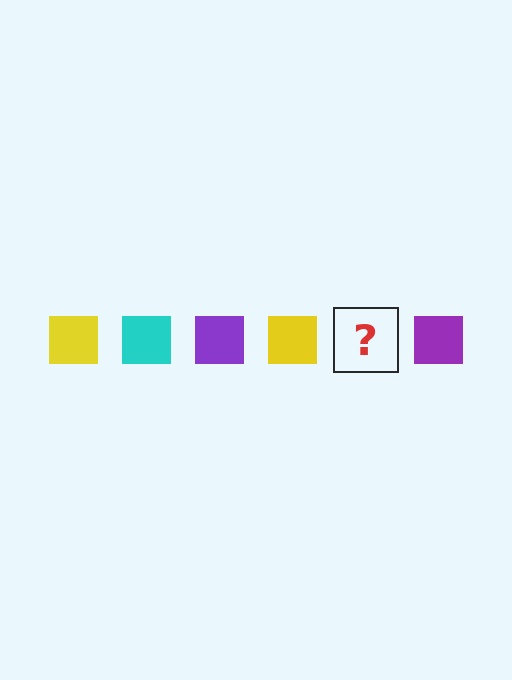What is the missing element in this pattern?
The missing element is a cyan square.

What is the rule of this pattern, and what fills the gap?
The rule is that the pattern cycles through yellow, cyan, purple squares. The gap should be filled with a cyan square.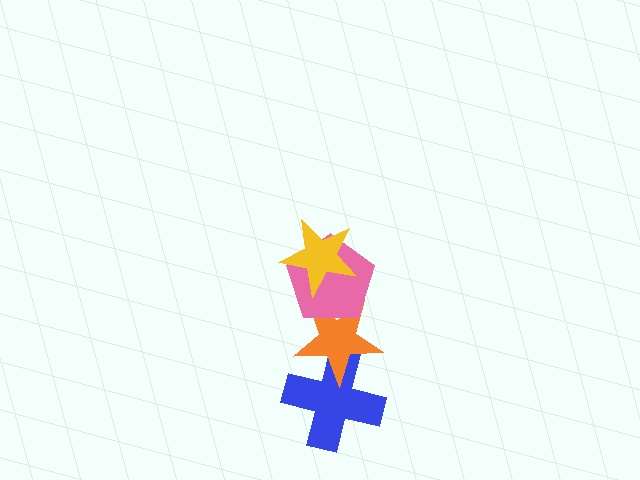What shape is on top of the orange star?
The pink pentagon is on top of the orange star.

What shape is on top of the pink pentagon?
The yellow star is on top of the pink pentagon.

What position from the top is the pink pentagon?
The pink pentagon is 2nd from the top.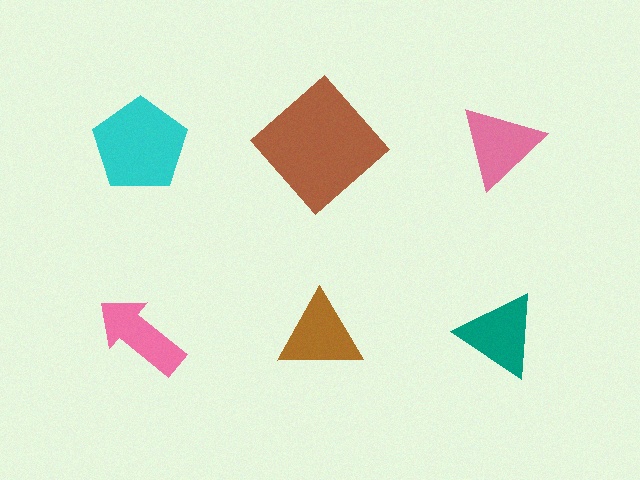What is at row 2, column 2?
A brown triangle.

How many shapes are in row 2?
3 shapes.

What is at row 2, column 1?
A pink arrow.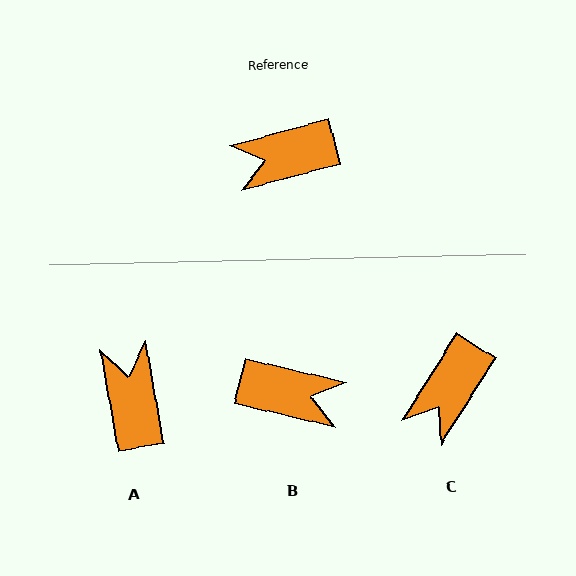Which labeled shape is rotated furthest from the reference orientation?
B, about 152 degrees away.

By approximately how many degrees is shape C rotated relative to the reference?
Approximately 43 degrees counter-clockwise.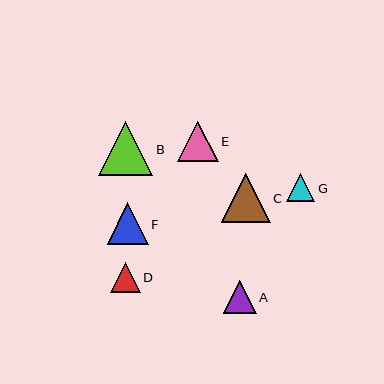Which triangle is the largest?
Triangle B is the largest with a size of approximately 54 pixels.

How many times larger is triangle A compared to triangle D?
Triangle A is approximately 1.1 times the size of triangle D.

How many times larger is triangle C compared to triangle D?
Triangle C is approximately 1.6 times the size of triangle D.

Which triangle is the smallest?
Triangle G is the smallest with a size of approximately 28 pixels.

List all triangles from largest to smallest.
From largest to smallest: B, C, F, E, A, D, G.